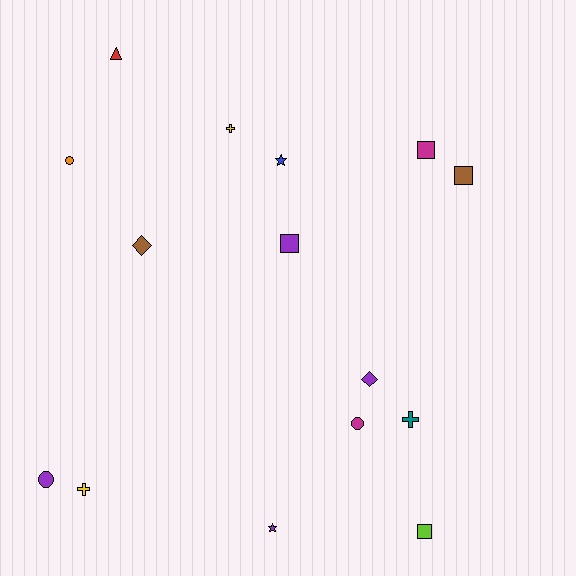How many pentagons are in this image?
There are no pentagons.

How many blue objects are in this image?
There is 1 blue object.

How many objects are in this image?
There are 15 objects.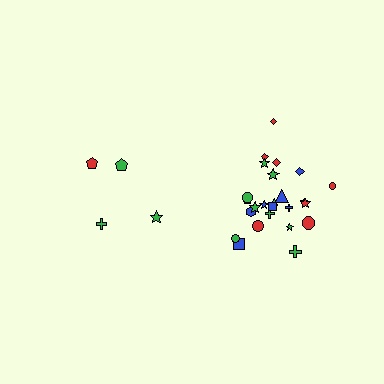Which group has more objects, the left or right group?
The right group.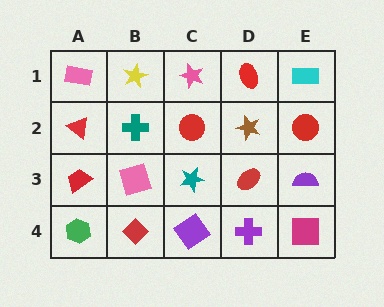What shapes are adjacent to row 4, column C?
A teal star (row 3, column C), a red diamond (row 4, column B), a purple cross (row 4, column D).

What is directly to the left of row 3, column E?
A red ellipse.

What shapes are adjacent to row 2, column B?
A yellow star (row 1, column B), a pink square (row 3, column B), a red triangle (row 2, column A), a red circle (row 2, column C).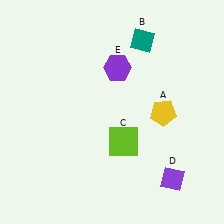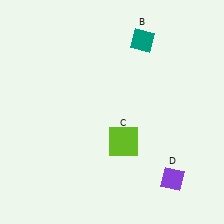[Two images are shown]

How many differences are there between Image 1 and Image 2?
There are 2 differences between the two images.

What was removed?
The purple hexagon (E), the yellow pentagon (A) were removed in Image 2.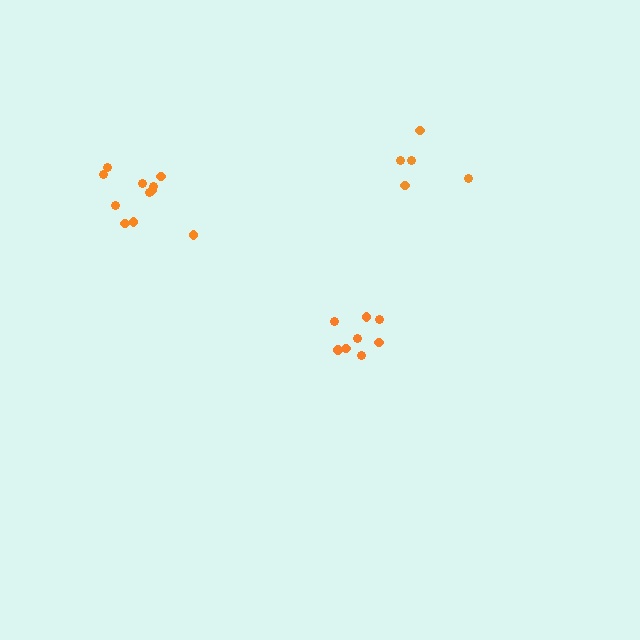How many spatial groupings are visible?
There are 3 spatial groupings.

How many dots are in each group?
Group 1: 8 dots, Group 2: 11 dots, Group 3: 5 dots (24 total).